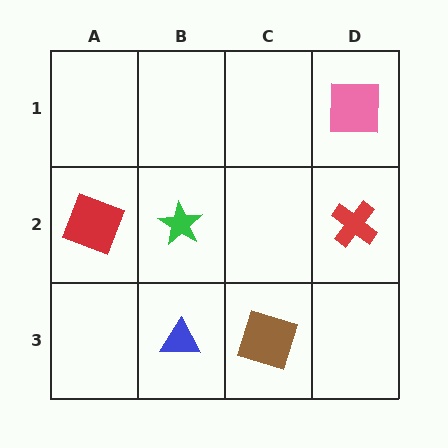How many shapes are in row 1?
1 shape.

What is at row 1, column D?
A pink square.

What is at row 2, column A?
A red square.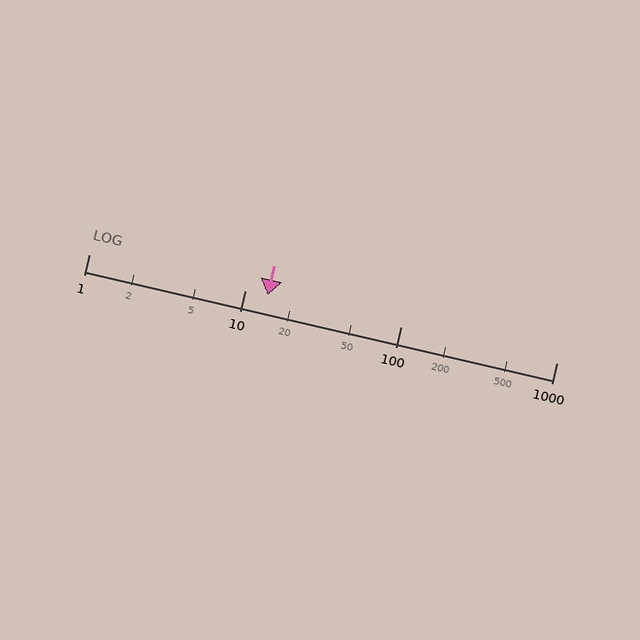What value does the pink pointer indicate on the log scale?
The pointer indicates approximately 14.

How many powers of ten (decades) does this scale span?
The scale spans 3 decades, from 1 to 1000.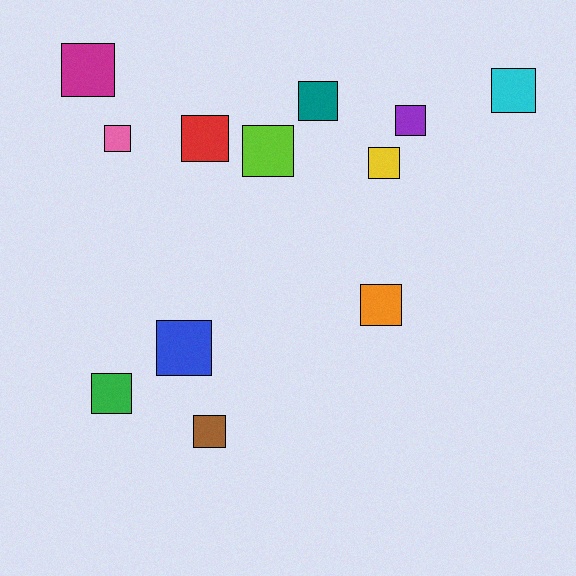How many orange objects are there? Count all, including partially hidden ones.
There is 1 orange object.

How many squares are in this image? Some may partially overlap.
There are 12 squares.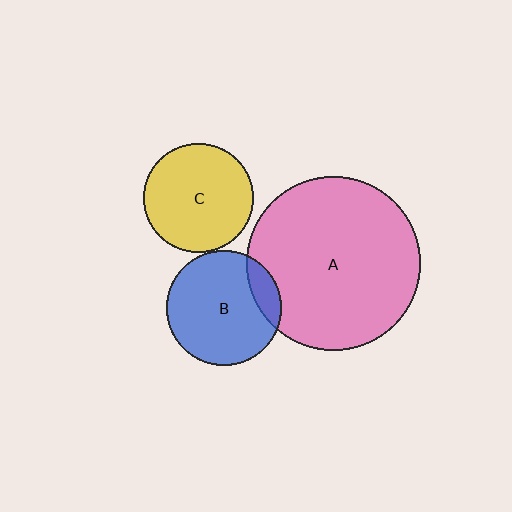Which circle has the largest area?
Circle A (pink).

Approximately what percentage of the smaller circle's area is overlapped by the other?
Approximately 15%.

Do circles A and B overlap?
Yes.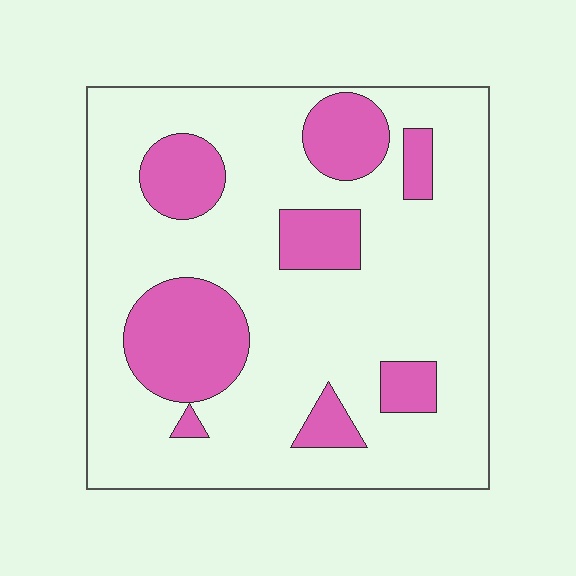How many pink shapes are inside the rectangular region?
8.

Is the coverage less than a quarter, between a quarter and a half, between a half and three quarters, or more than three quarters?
Less than a quarter.